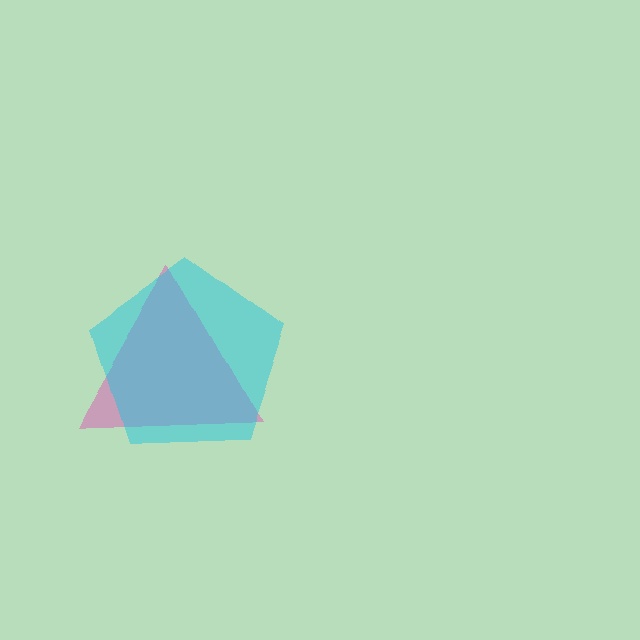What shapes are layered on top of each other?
The layered shapes are: a pink triangle, a cyan pentagon.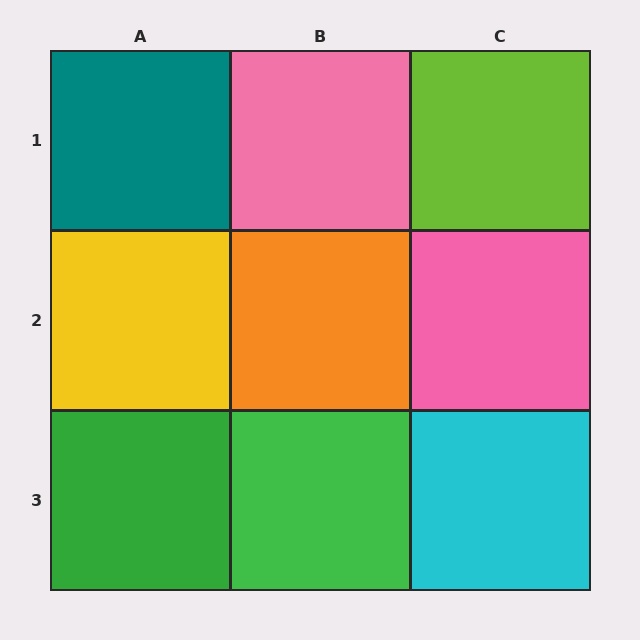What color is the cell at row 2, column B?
Orange.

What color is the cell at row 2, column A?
Yellow.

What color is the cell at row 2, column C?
Pink.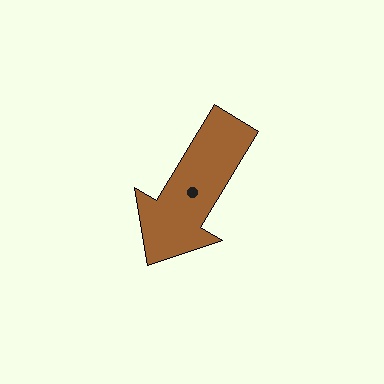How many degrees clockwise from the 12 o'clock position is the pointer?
Approximately 211 degrees.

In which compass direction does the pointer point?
Southwest.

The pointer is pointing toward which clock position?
Roughly 7 o'clock.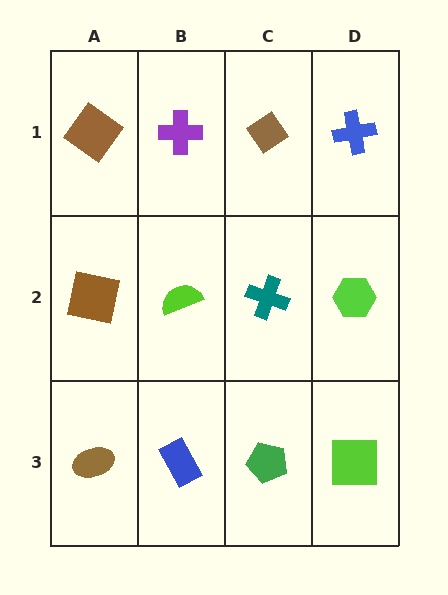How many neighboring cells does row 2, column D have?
3.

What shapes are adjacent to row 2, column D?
A blue cross (row 1, column D), a lime square (row 3, column D), a teal cross (row 2, column C).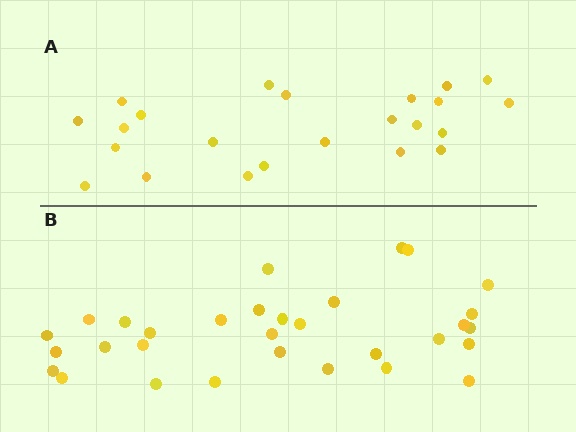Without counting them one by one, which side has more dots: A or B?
Region B (the bottom region) has more dots.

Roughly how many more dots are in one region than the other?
Region B has roughly 8 or so more dots than region A.